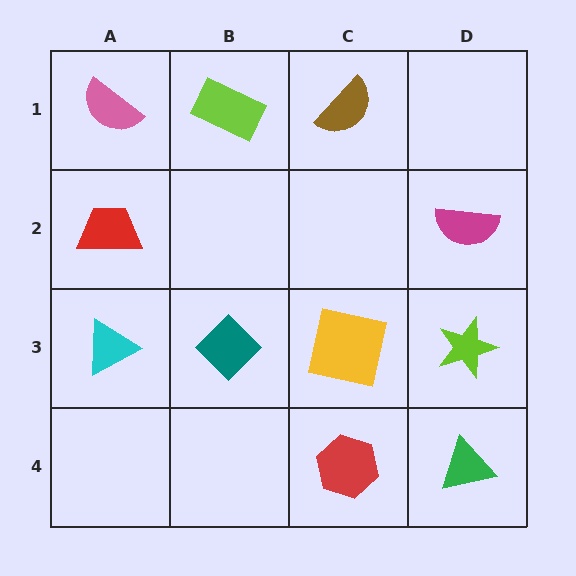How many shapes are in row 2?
2 shapes.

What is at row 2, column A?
A red trapezoid.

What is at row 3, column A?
A cyan triangle.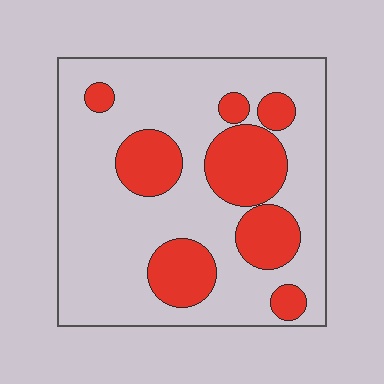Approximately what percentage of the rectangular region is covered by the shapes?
Approximately 30%.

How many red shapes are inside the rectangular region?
8.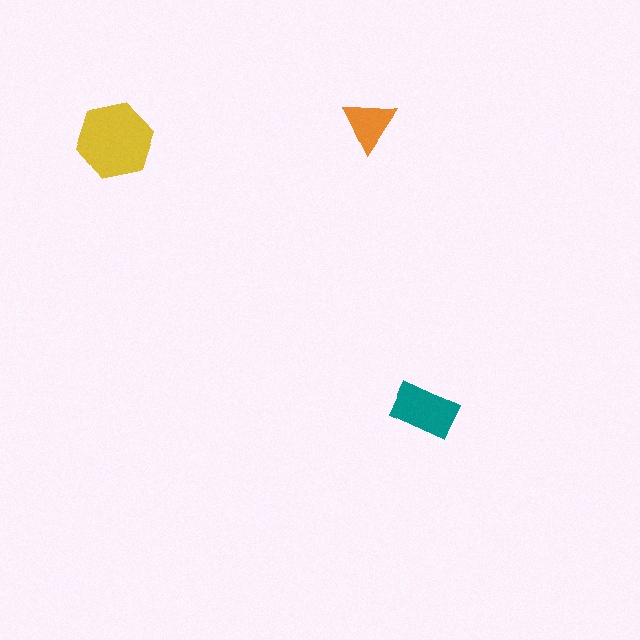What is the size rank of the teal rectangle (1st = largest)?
2nd.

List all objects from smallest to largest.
The orange triangle, the teal rectangle, the yellow hexagon.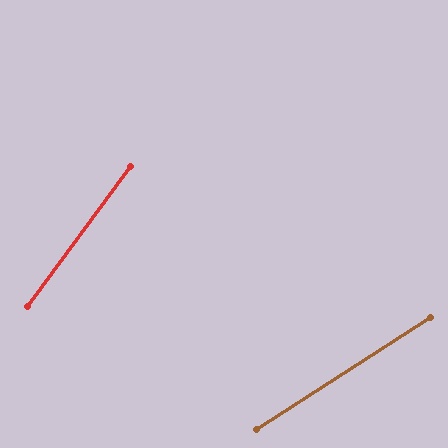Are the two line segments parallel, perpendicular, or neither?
Neither parallel nor perpendicular — they differ by about 21°.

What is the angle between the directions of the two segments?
Approximately 21 degrees.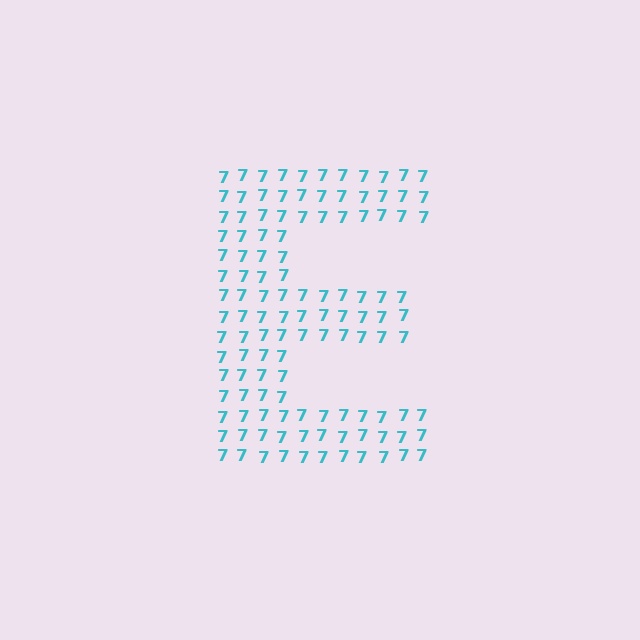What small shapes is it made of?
It is made of small digit 7's.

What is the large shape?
The large shape is the letter E.